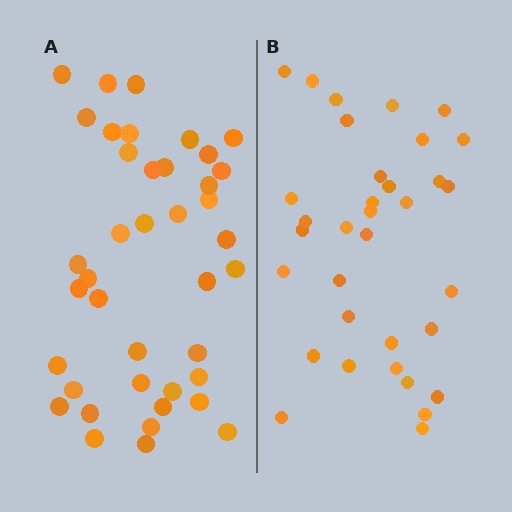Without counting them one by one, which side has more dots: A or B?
Region A (the left region) has more dots.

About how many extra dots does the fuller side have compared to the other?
Region A has about 6 more dots than region B.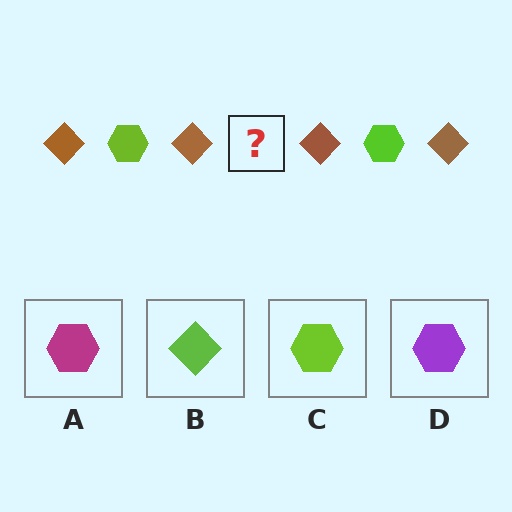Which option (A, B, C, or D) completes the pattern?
C.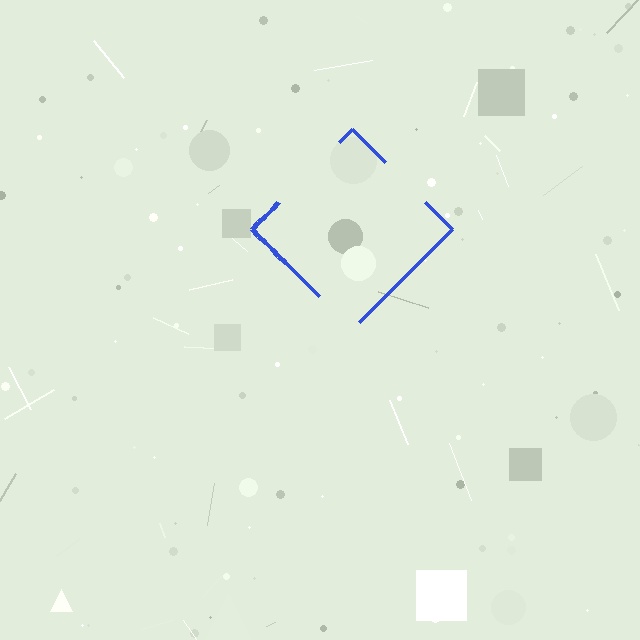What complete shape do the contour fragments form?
The contour fragments form a diamond.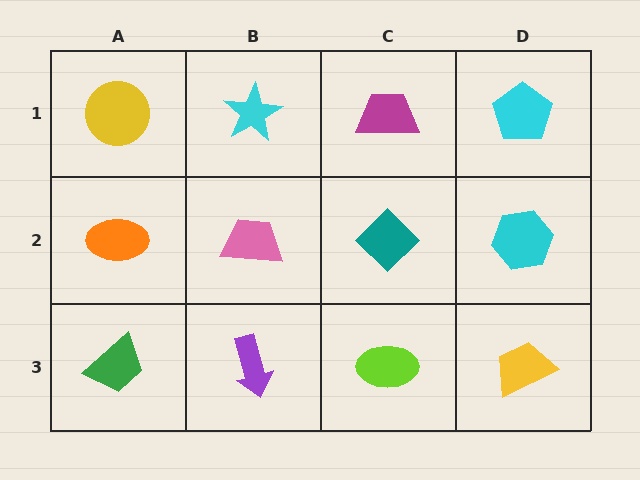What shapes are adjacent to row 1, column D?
A cyan hexagon (row 2, column D), a magenta trapezoid (row 1, column C).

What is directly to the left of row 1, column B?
A yellow circle.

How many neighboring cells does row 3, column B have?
3.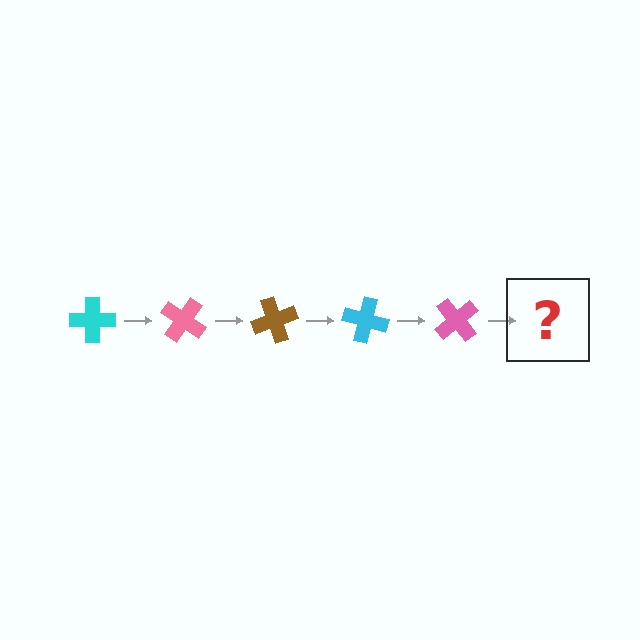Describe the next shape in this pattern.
It should be a brown cross, rotated 175 degrees from the start.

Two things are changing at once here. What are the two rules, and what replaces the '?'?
The two rules are that it rotates 35 degrees each step and the color cycles through cyan, pink, and brown. The '?' should be a brown cross, rotated 175 degrees from the start.